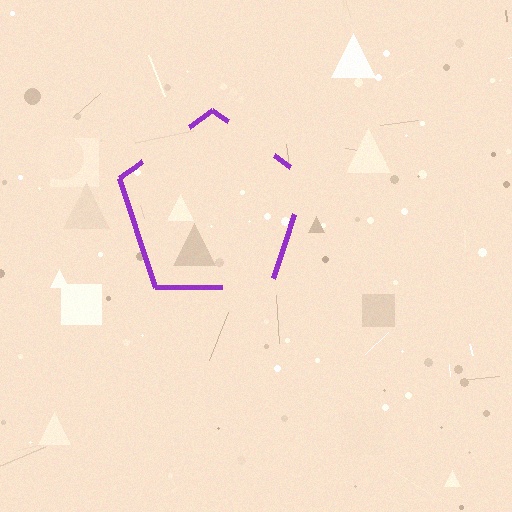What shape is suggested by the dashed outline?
The dashed outline suggests a pentagon.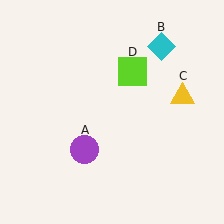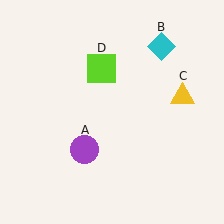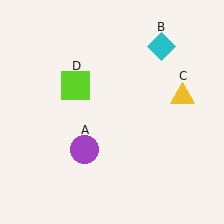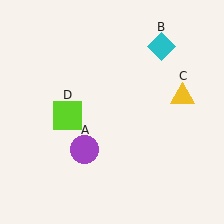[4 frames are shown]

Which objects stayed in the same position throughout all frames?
Purple circle (object A) and cyan diamond (object B) and yellow triangle (object C) remained stationary.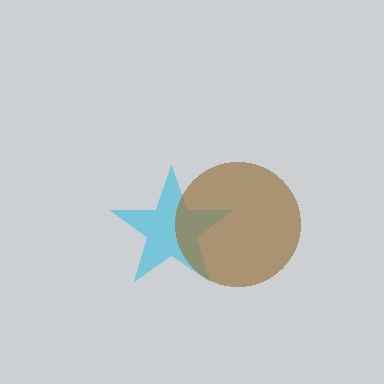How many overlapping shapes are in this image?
There are 2 overlapping shapes in the image.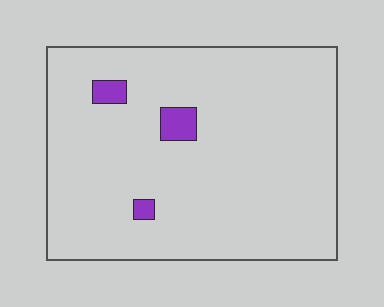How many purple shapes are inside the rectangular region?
3.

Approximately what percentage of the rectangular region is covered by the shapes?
Approximately 5%.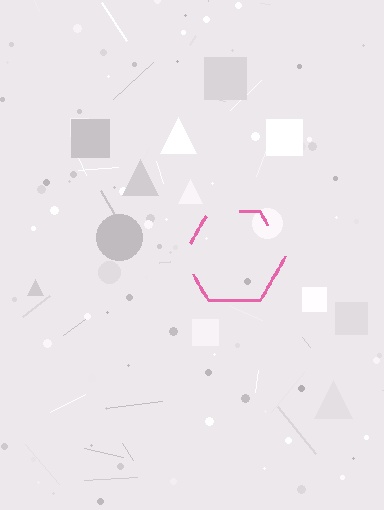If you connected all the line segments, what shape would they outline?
They would outline a hexagon.